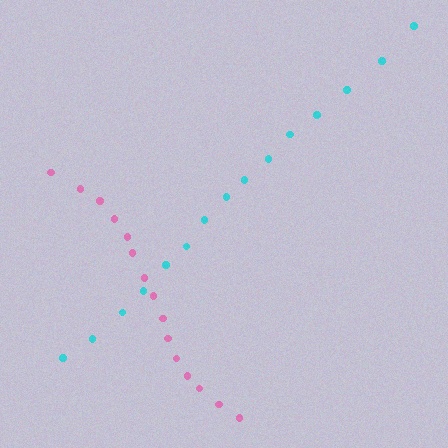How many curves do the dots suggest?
There are 2 distinct paths.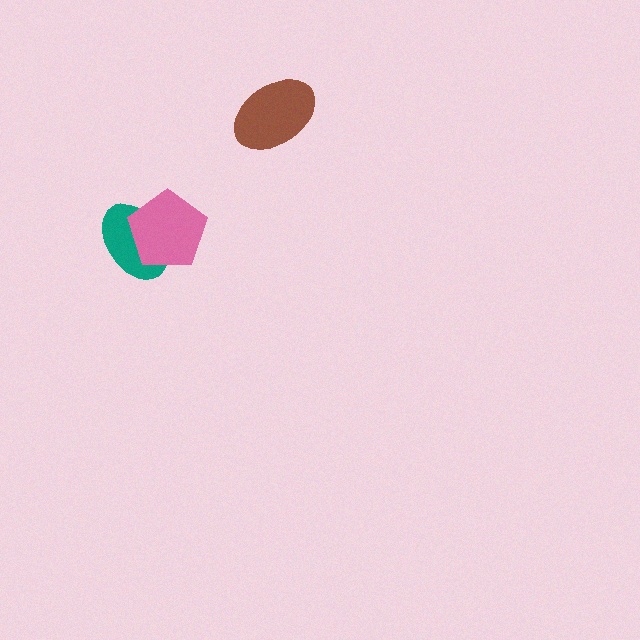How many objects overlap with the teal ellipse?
1 object overlaps with the teal ellipse.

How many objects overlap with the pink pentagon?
1 object overlaps with the pink pentagon.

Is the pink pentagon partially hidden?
No, no other shape covers it.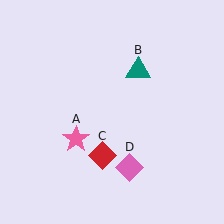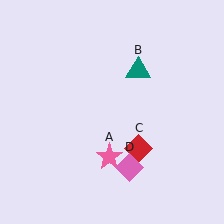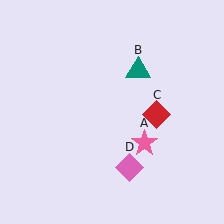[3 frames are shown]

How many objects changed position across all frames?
2 objects changed position: pink star (object A), red diamond (object C).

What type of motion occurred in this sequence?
The pink star (object A), red diamond (object C) rotated counterclockwise around the center of the scene.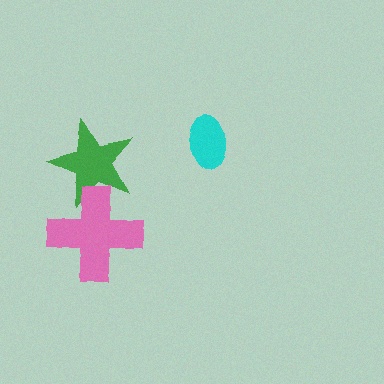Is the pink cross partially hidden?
No, no other shape covers it.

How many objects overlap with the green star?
1 object overlaps with the green star.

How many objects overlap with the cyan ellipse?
0 objects overlap with the cyan ellipse.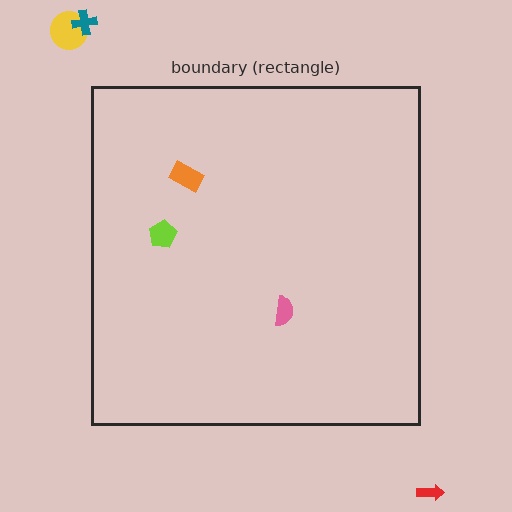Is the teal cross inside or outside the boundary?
Outside.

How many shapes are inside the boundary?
3 inside, 3 outside.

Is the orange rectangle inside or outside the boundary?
Inside.